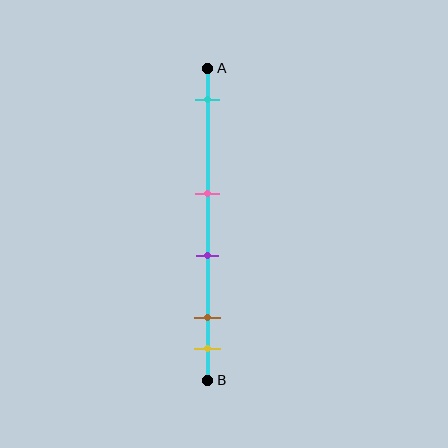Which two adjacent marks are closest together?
The brown and yellow marks are the closest adjacent pair.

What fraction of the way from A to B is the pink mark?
The pink mark is approximately 40% (0.4) of the way from A to B.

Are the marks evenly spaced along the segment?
No, the marks are not evenly spaced.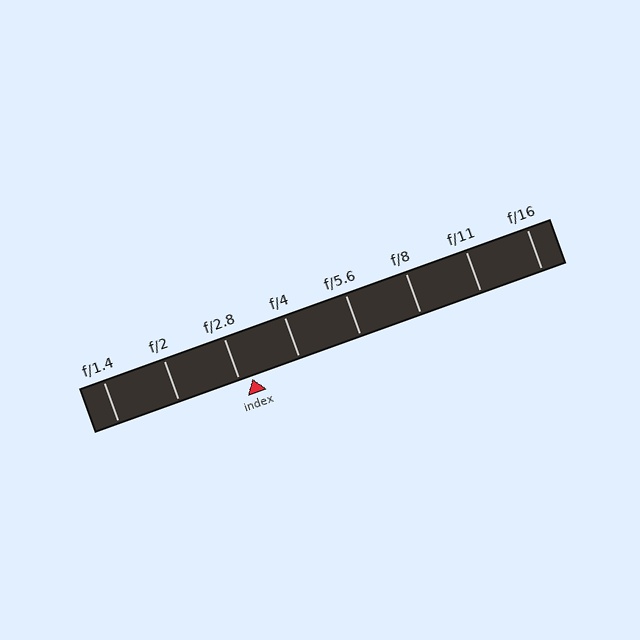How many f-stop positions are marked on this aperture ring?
There are 8 f-stop positions marked.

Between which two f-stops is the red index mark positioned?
The index mark is between f/2.8 and f/4.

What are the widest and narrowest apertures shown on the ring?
The widest aperture shown is f/1.4 and the narrowest is f/16.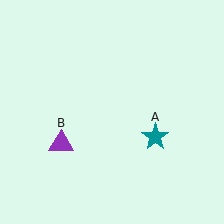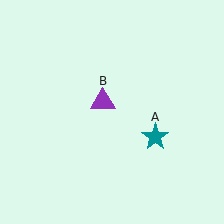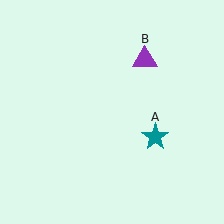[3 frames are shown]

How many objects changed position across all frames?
1 object changed position: purple triangle (object B).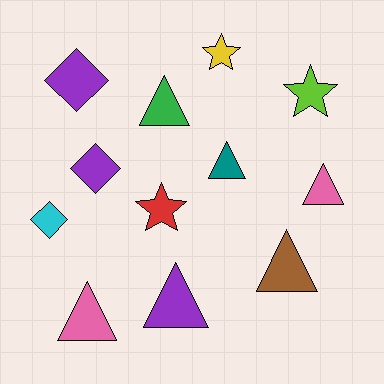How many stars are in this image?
There are 3 stars.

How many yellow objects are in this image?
There is 1 yellow object.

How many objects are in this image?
There are 12 objects.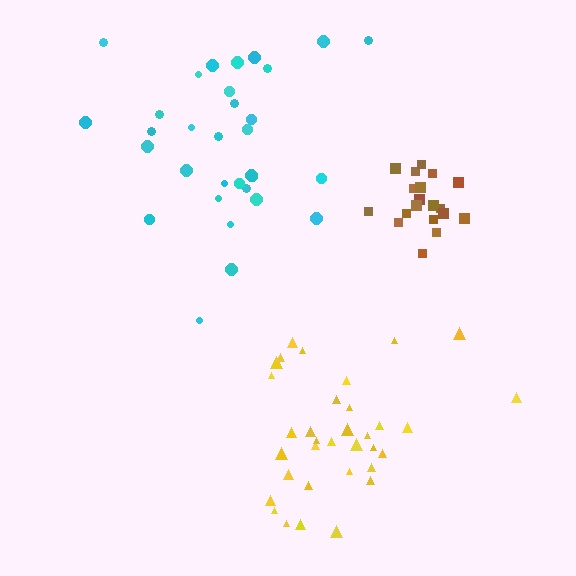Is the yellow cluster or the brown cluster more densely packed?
Brown.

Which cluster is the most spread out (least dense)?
Cyan.